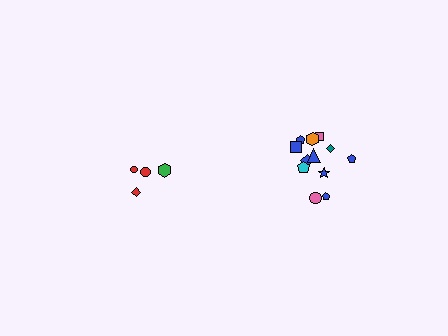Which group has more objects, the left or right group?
The right group.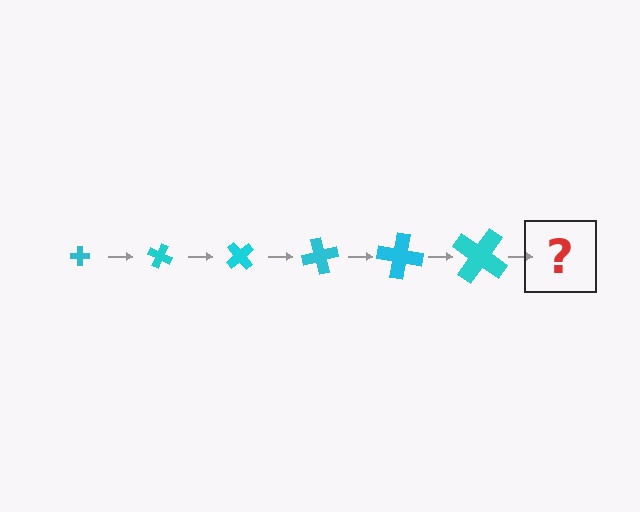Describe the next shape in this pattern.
It should be a cross, larger than the previous one and rotated 150 degrees from the start.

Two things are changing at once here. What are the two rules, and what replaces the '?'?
The two rules are that the cross grows larger each step and it rotates 25 degrees each step. The '?' should be a cross, larger than the previous one and rotated 150 degrees from the start.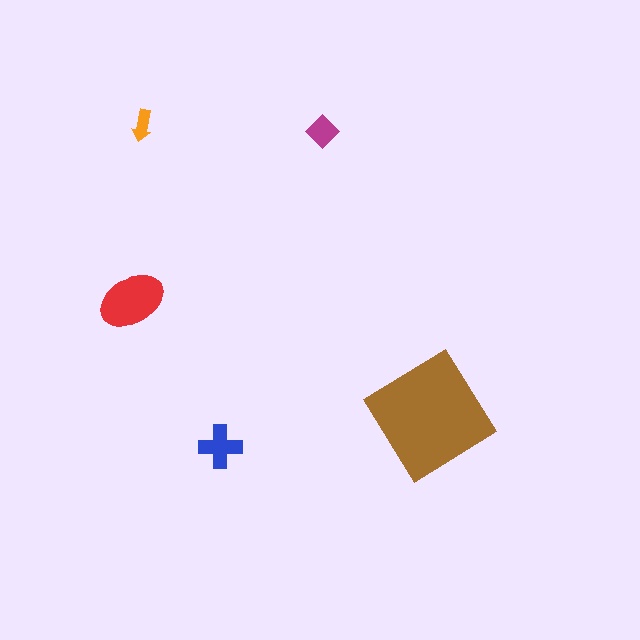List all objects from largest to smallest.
The brown diamond, the red ellipse, the blue cross, the magenta diamond, the orange arrow.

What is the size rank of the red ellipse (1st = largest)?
2nd.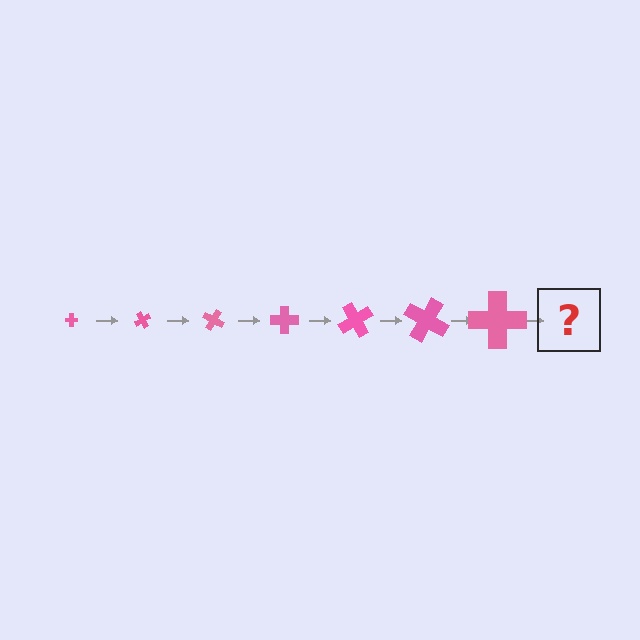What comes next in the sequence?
The next element should be a cross, larger than the previous one and rotated 420 degrees from the start.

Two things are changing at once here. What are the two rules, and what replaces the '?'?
The two rules are that the cross grows larger each step and it rotates 60 degrees each step. The '?' should be a cross, larger than the previous one and rotated 420 degrees from the start.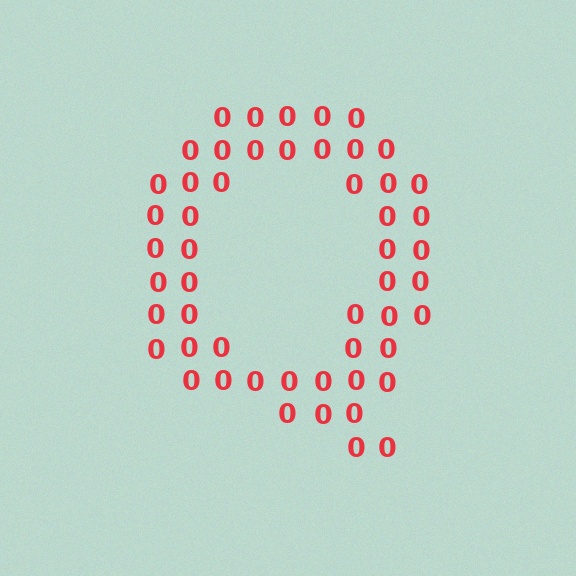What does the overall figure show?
The overall figure shows the letter Q.